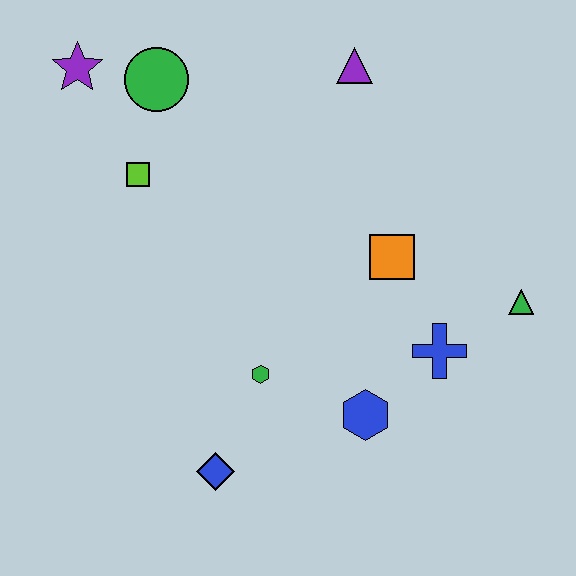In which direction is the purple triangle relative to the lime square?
The purple triangle is to the right of the lime square.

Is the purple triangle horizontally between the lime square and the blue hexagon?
Yes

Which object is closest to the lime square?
The green circle is closest to the lime square.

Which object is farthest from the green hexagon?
The purple star is farthest from the green hexagon.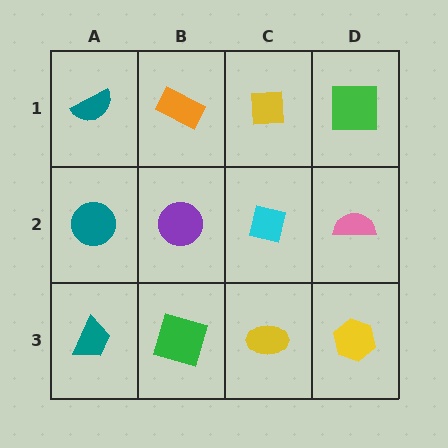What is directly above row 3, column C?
A cyan square.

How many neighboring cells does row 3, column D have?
2.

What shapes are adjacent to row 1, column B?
A purple circle (row 2, column B), a teal semicircle (row 1, column A), a yellow square (row 1, column C).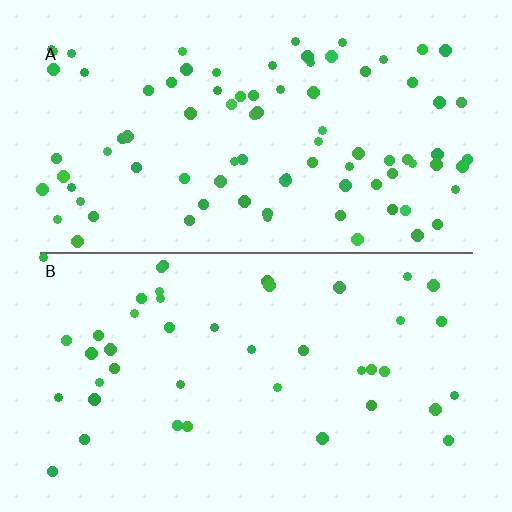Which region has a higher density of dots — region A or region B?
A (the top).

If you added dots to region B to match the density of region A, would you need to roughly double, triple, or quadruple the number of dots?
Approximately double.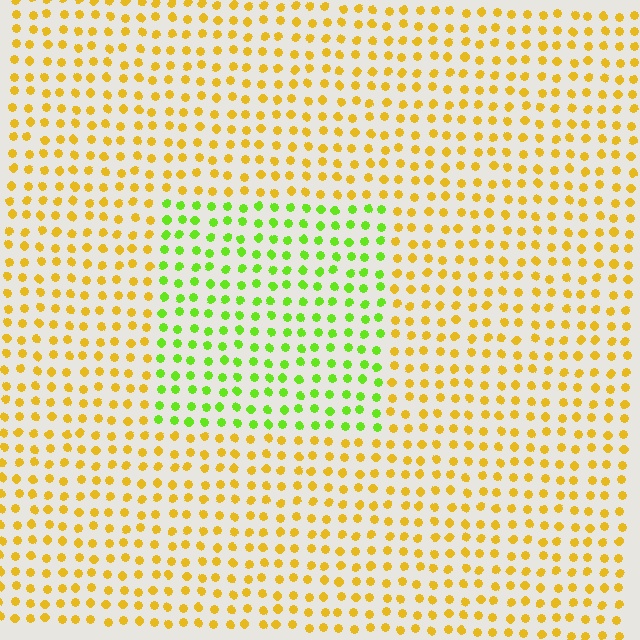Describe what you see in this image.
The image is filled with small yellow elements in a uniform arrangement. A rectangle-shaped region is visible where the elements are tinted to a slightly different hue, forming a subtle color boundary.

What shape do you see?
I see a rectangle.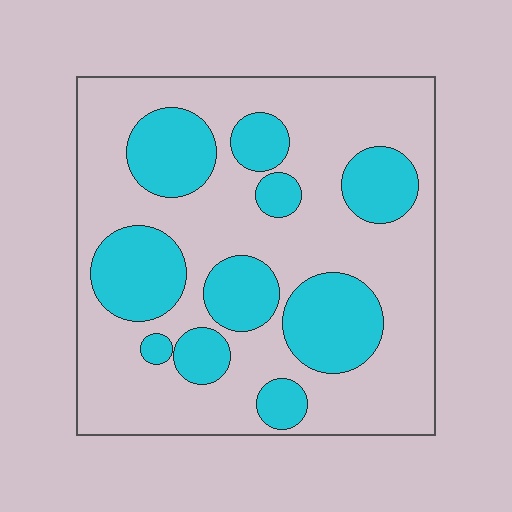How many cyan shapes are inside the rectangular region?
10.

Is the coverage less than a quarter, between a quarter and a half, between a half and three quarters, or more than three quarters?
Between a quarter and a half.